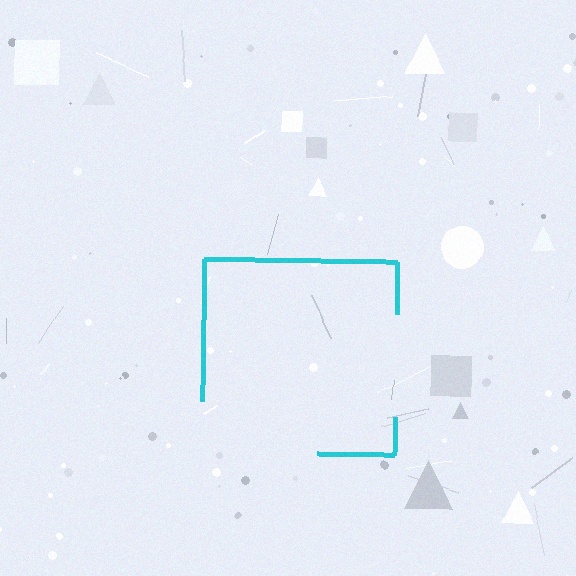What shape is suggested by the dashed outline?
The dashed outline suggests a square.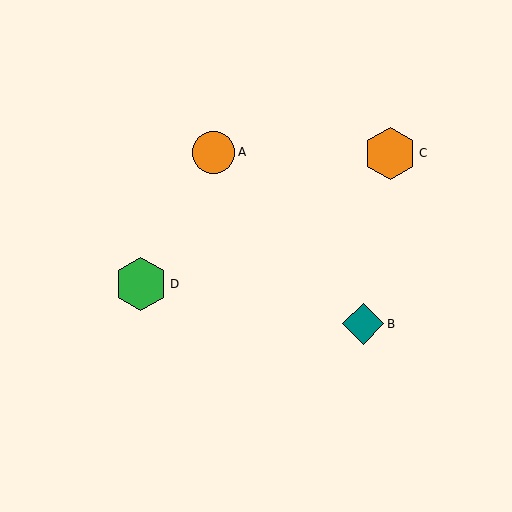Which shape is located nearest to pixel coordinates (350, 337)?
The teal diamond (labeled B) at (363, 324) is nearest to that location.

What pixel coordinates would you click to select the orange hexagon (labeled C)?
Click at (390, 153) to select the orange hexagon C.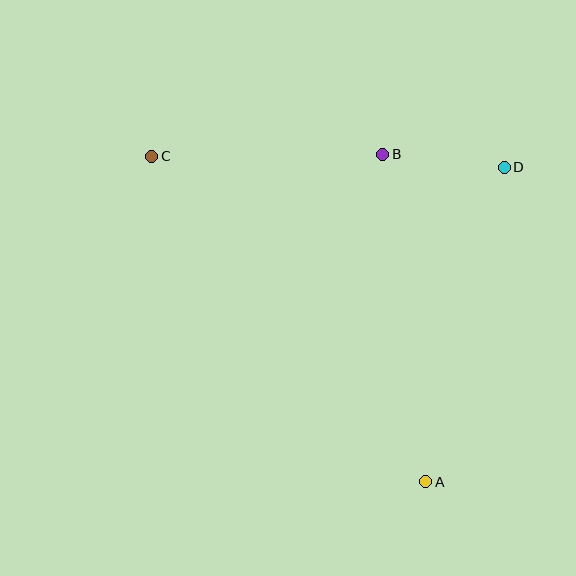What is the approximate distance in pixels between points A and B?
The distance between A and B is approximately 330 pixels.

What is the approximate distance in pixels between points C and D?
The distance between C and D is approximately 353 pixels.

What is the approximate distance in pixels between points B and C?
The distance between B and C is approximately 231 pixels.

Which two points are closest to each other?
Points B and D are closest to each other.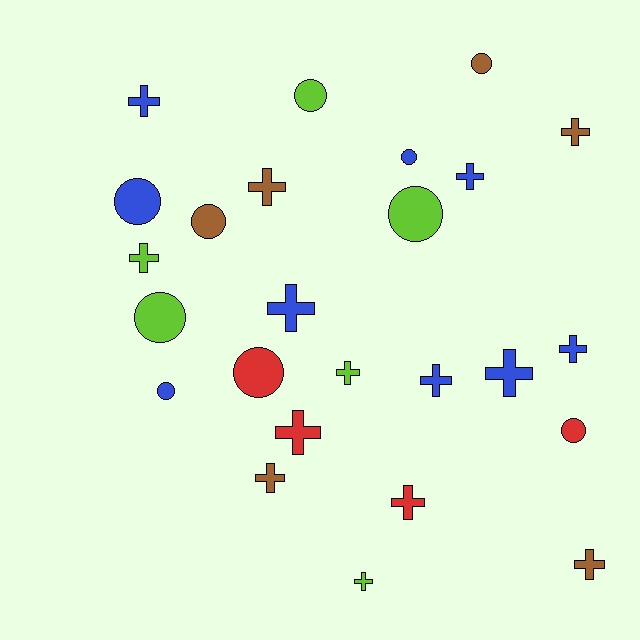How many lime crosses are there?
There are 3 lime crosses.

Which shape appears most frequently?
Cross, with 15 objects.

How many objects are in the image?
There are 25 objects.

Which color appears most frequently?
Blue, with 9 objects.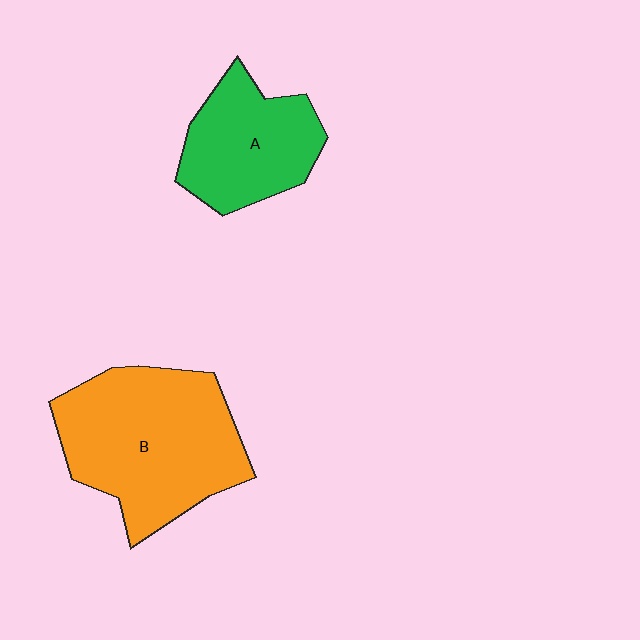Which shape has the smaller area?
Shape A (green).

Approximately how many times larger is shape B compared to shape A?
Approximately 1.6 times.